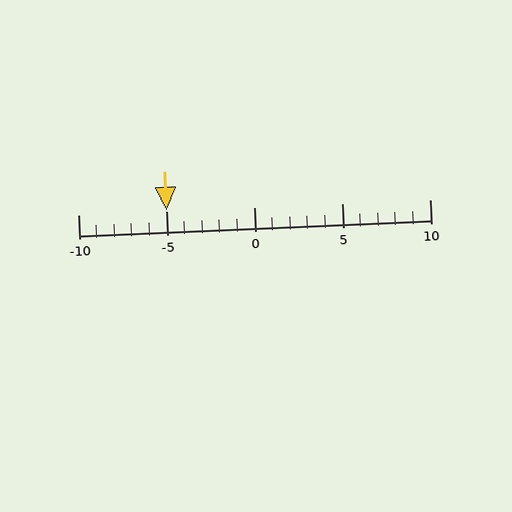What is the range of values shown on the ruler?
The ruler shows values from -10 to 10.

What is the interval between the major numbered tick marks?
The major tick marks are spaced 5 units apart.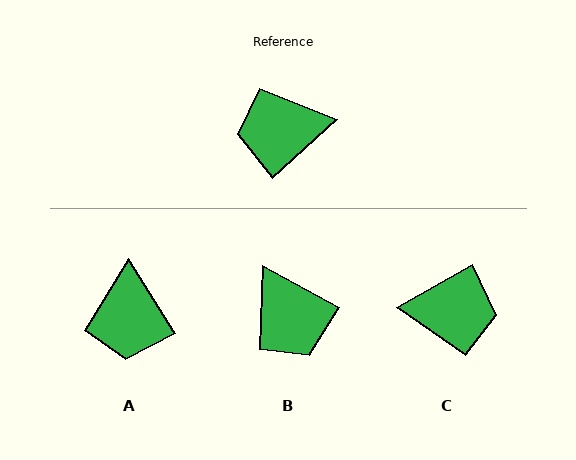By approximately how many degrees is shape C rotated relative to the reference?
Approximately 167 degrees counter-clockwise.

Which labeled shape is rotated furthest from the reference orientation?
C, about 167 degrees away.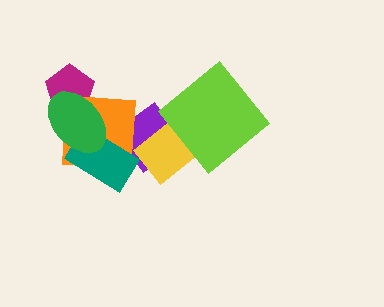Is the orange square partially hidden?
Yes, it is partially covered by another shape.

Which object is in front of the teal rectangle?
The green ellipse is in front of the teal rectangle.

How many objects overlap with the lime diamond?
1 object overlaps with the lime diamond.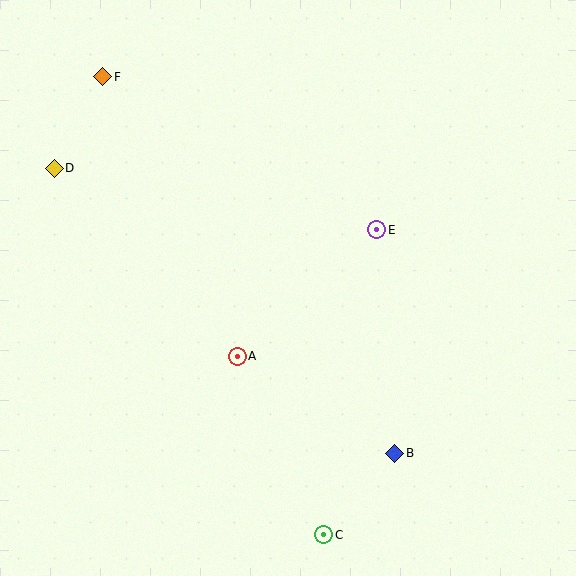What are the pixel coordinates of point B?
Point B is at (395, 453).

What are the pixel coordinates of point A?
Point A is at (237, 356).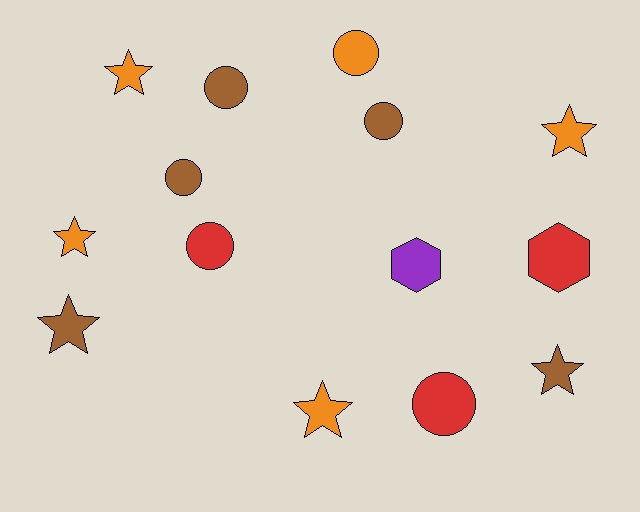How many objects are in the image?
There are 14 objects.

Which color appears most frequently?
Brown, with 5 objects.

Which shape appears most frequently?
Star, with 6 objects.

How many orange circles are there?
There is 1 orange circle.